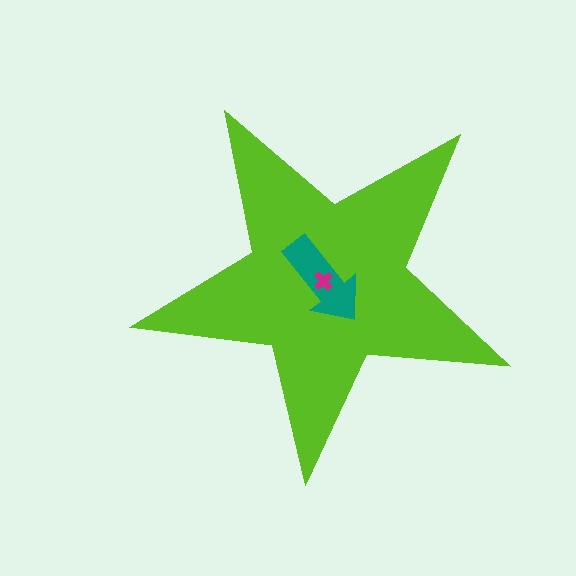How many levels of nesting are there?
3.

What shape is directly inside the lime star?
The teal arrow.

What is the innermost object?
The magenta cross.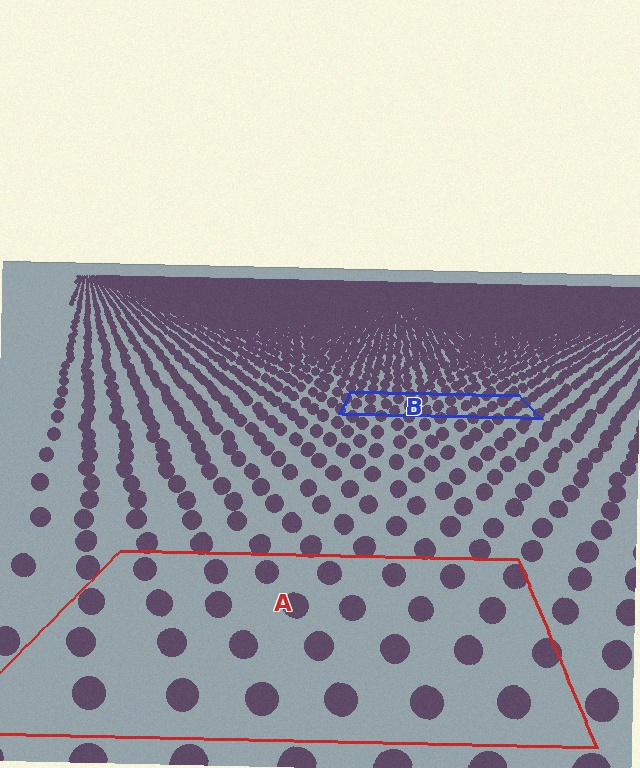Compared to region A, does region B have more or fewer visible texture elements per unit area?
Region B has more texture elements per unit area — they are packed more densely because it is farther away.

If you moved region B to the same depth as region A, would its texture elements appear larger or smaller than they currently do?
They would appear larger. At a closer depth, the same texture elements are projected at a bigger on-screen size.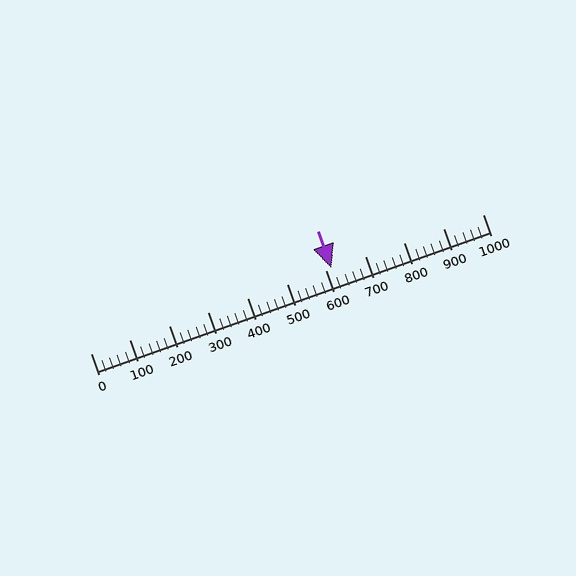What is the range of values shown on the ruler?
The ruler shows values from 0 to 1000.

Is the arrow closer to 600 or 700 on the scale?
The arrow is closer to 600.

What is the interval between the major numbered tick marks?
The major tick marks are spaced 100 units apart.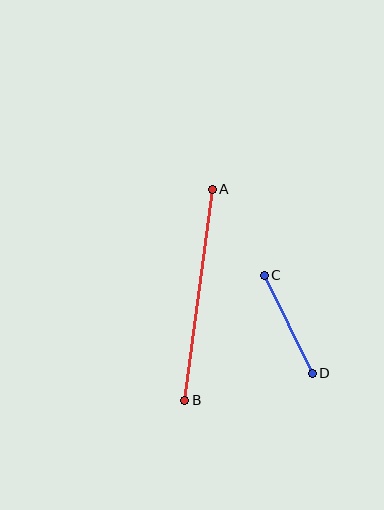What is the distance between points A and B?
The distance is approximately 213 pixels.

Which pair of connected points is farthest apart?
Points A and B are farthest apart.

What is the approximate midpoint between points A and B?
The midpoint is at approximately (199, 295) pixels.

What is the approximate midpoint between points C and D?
The midpoint is at approximately (288, 324) pixels.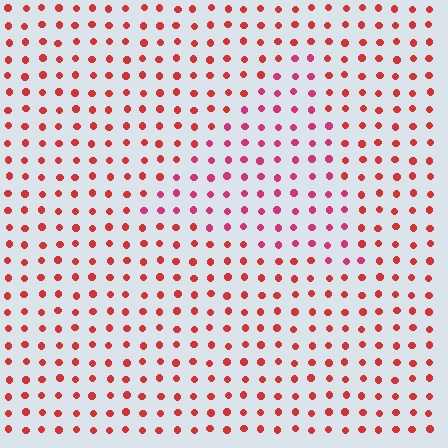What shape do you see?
I see a triangle.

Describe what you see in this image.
The image is filled with small red elements in a uniform arrangement. A triangle-shaped region is visible where the elements are tinted to a slightly different hue, forming a subtle color boundary.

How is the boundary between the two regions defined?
The boundary is defined purely by a slight shift in hue (about 28 degrees). Spacing, size, and orientation are identical on both sides.